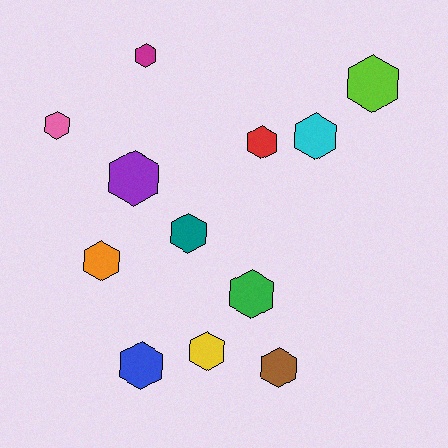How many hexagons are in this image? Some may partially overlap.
There are 12 hexagons.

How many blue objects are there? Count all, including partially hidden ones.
There is 1 blue object.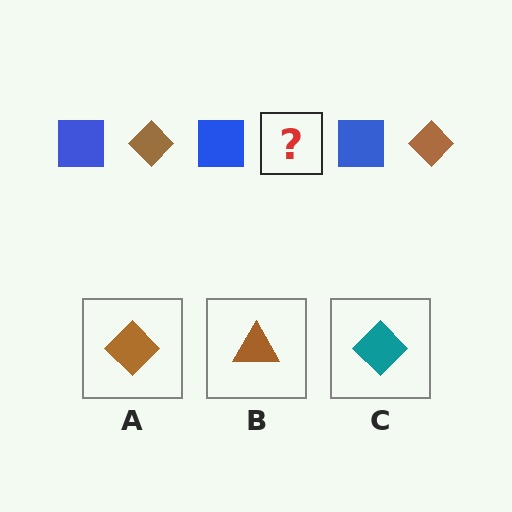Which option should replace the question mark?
Option A.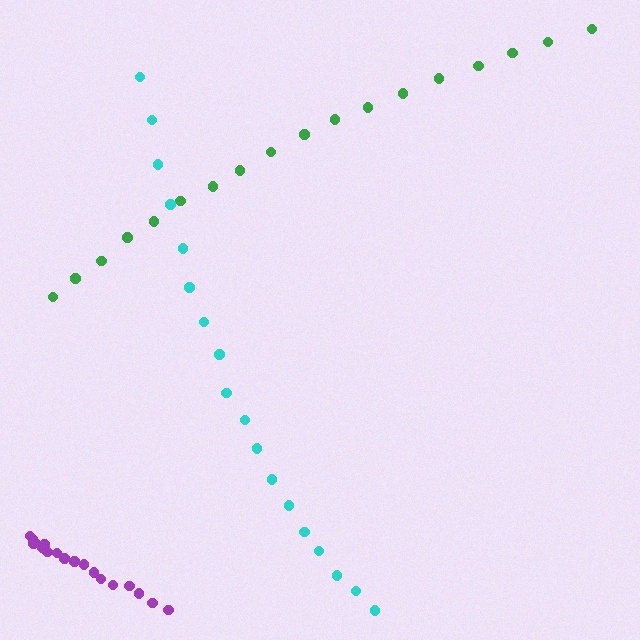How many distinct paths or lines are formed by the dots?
There are 3 distinct paths.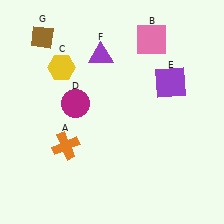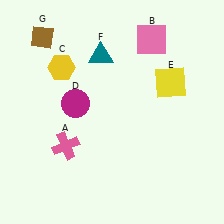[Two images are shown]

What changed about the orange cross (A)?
In Image 1, A is orange. In Image 2, it changed to pink.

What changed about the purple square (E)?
In Image 1, E is purple. In Image 2, it changed to yellow.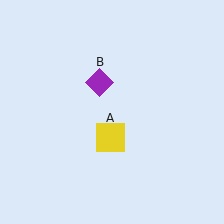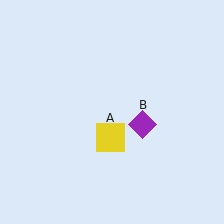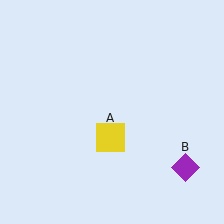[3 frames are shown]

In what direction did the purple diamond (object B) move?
The purple diamond (object B) moved down and to the right.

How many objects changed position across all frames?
1 object changed position: purple diamond (object B).